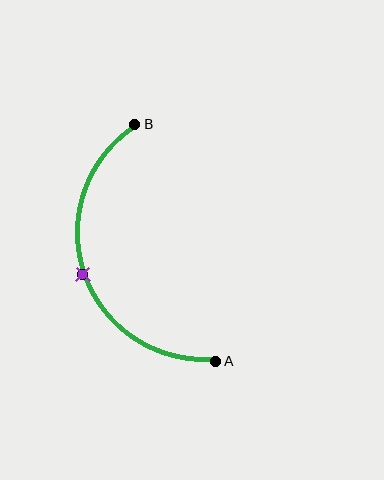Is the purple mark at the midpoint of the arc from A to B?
Yes. The purple mark lies on the arc at equal arc-length from both A and B — it is the arc midpoint.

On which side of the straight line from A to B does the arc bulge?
The arc bulges to the left of the straight line connecting A and B.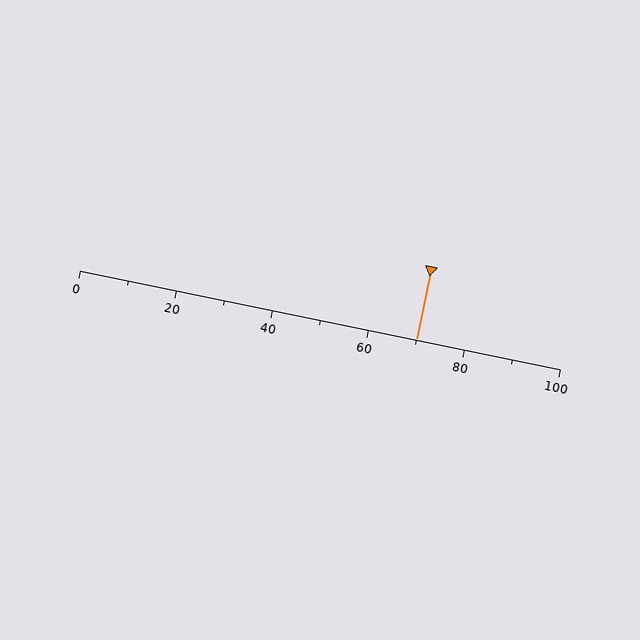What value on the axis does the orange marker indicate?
The marker indicates approximately 70.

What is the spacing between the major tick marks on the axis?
The major ticks are spaced 20 apart.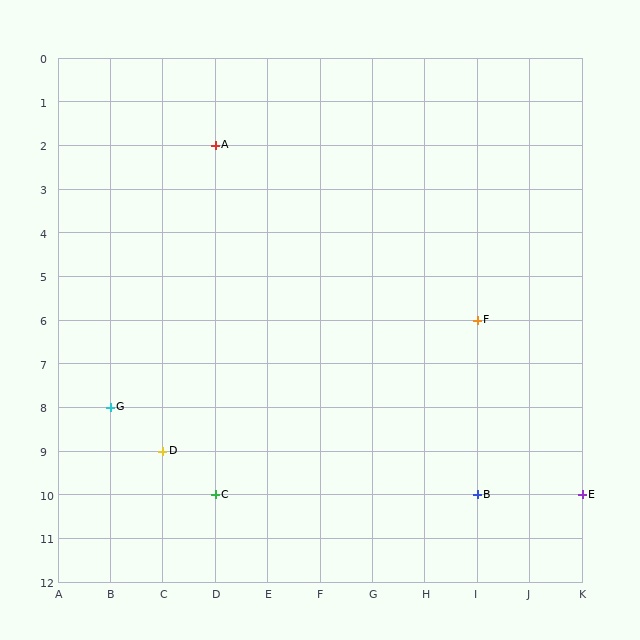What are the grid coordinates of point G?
Point G is at grid coordinates (B, 8).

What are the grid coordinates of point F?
Point F is at grid coordinates (I, 6).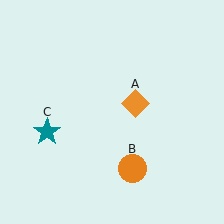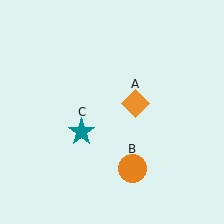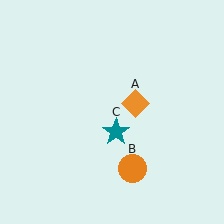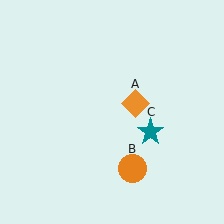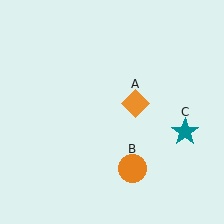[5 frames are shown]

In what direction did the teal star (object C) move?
The teal star (object C) moved right.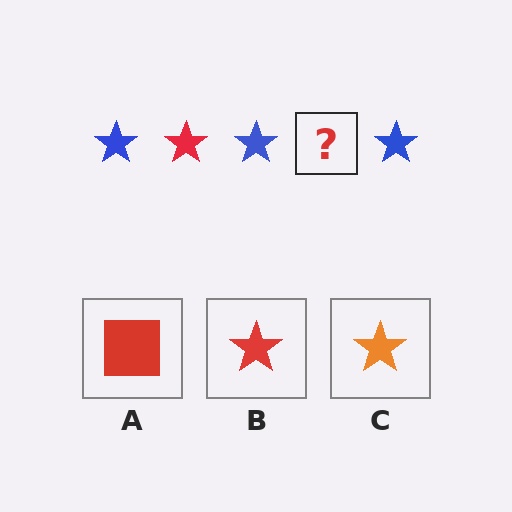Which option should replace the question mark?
Option B.